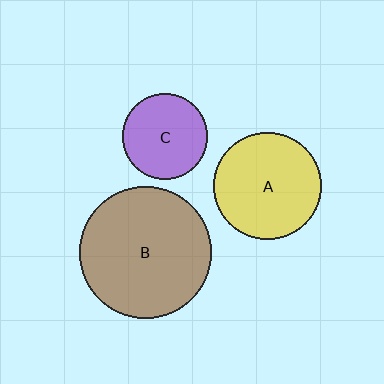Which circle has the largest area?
Circle B (brown).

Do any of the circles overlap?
No, none of the circles overlap.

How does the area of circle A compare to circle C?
Approximately 1.6 times.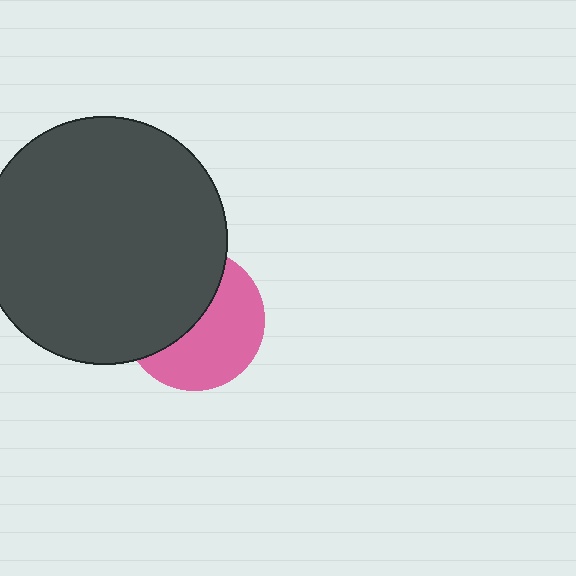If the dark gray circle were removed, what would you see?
You would see the complete pink circle.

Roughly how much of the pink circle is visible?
About half of it is visible (roughly 53%).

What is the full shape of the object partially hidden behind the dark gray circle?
The partially hidden object is a pink circle.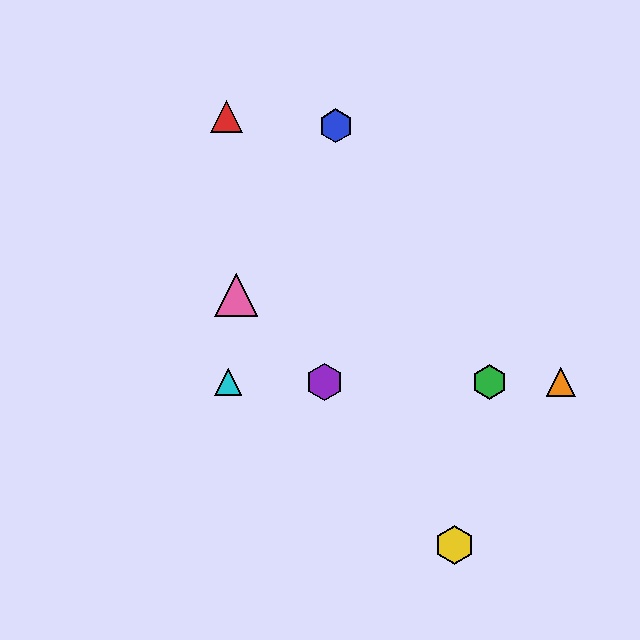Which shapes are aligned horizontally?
The green hexagon, the purple hexagon, the orange triangle, the cyan triangle are aligned horizontally.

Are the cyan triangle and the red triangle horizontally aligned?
No, the cyan triangle is at y≈382 and the red triangle is at y≈117.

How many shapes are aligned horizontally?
4 shapes (the green hexagon, the purple hexagon, the orange triangle, the cyan triangle) are aligned horizontally.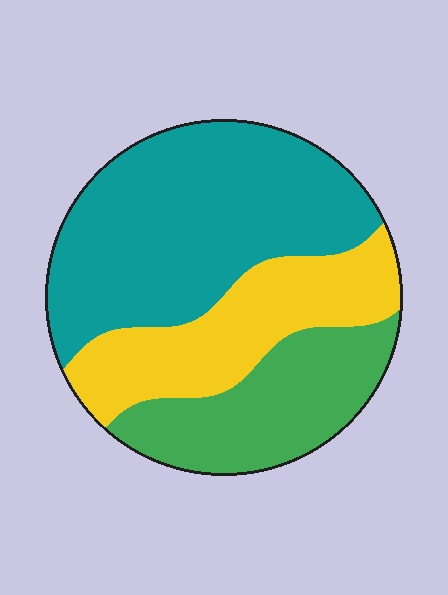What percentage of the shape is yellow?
Yellow takes up between a quarter and a half of the shape.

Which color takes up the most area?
Teal, at roughly 50%.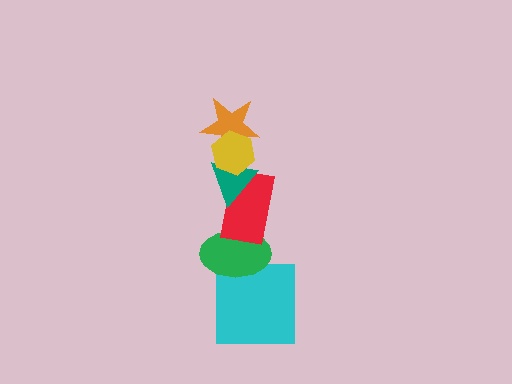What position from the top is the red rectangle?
The red rectangle is 4th from the top.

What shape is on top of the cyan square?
The green ellipse is on top of the cyan square.